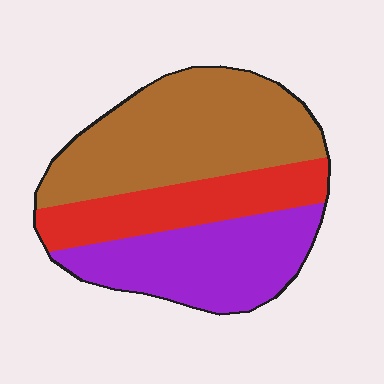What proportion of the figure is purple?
Purple covers around 30% of the figure.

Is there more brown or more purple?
Brown.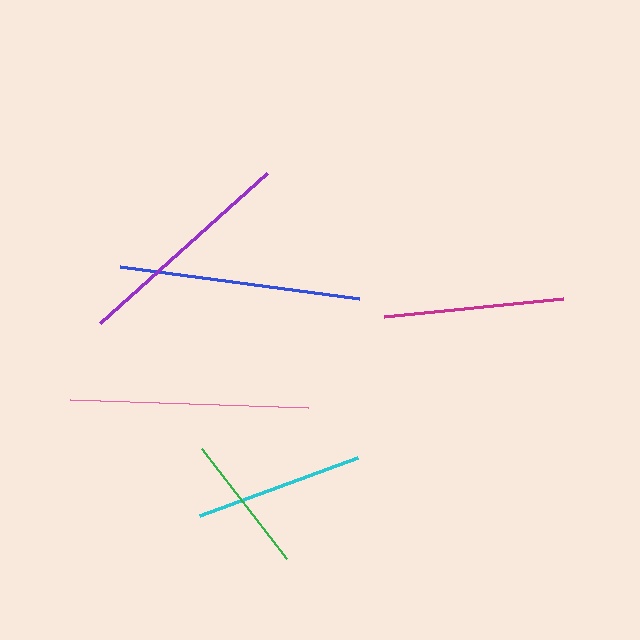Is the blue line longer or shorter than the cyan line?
The blue line is longer than the cyan line.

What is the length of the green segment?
The green segment is approximately 140 pixels long.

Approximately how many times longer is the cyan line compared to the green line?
The cyan line is approximately 1.2 times the length of the green line.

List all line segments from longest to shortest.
From longest to shortest: blue, pink, purple, magenta, cyan, green.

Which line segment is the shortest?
The green line is the shortest at approximately 140 pixels.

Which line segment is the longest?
The blue line is the longest at approximately 240 pixels.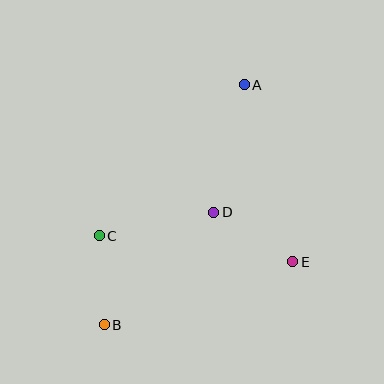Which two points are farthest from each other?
Points A and B are farthest from each other.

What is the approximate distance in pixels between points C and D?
The distance between C and D is approximately 117 pixels.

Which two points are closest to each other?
Points B and C are closest to each other.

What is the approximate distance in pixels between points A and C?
The distance between A and C is approximately 209 pixels.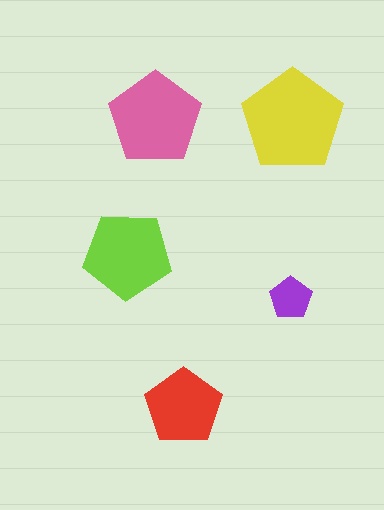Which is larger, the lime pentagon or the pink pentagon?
The pink one.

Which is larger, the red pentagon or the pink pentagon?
The pink one.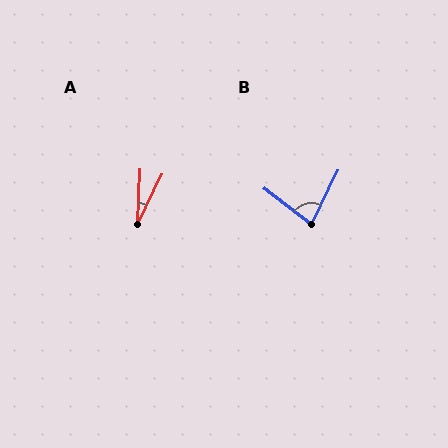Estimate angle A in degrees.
Approximately 23 degrees.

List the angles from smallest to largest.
A (23°), B (79°).